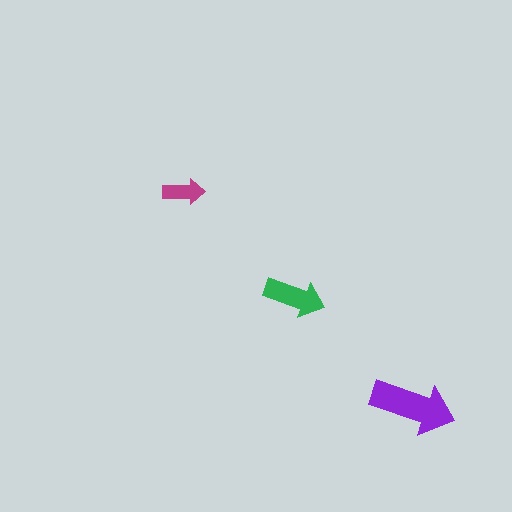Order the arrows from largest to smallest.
the purple one, the green one, the magenta one.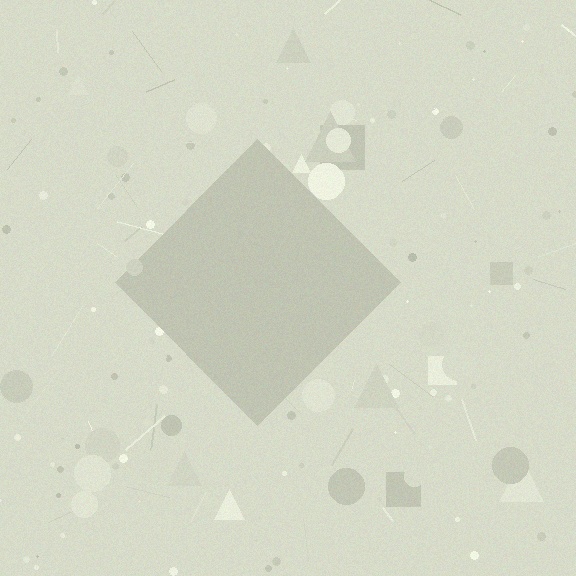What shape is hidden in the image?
A diamond is hidden in the image.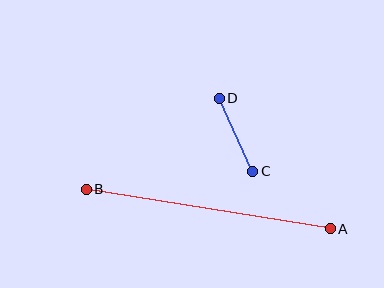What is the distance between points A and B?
The distance is approximately 247 pixels.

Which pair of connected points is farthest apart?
Points A and B are farthest apart.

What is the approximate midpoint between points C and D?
The midpoint is at approximately (236, 135) pixels.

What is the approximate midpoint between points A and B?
The midpoint is at approximately (208, 209) pixels.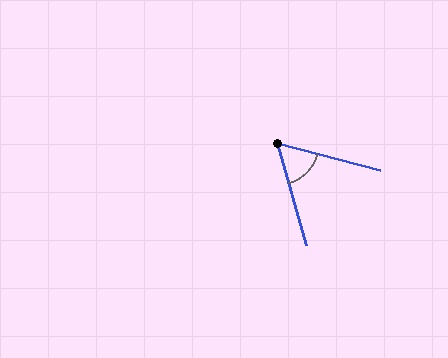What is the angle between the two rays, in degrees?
Approximately 59 degrees.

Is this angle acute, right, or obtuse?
It is acute.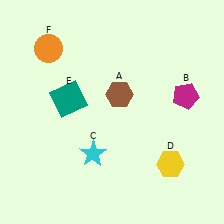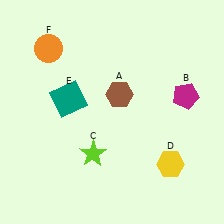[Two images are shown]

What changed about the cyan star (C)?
In Image 1, C is cyan. In Image 2, it changed to lime.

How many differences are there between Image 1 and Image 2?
There is 1 difference between the two images.